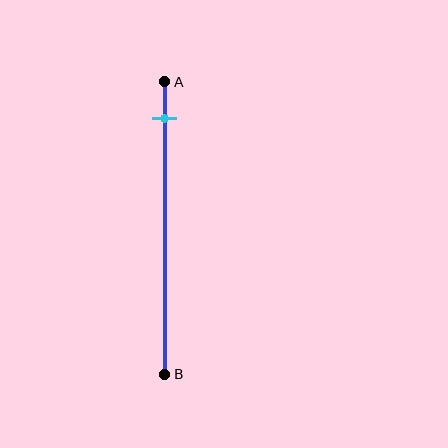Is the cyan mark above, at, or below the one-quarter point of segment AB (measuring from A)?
The cyan mark is above the one-quarter point of segment AB.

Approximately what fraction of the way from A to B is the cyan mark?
The cyan mark is approximately 15% of the way from A to B.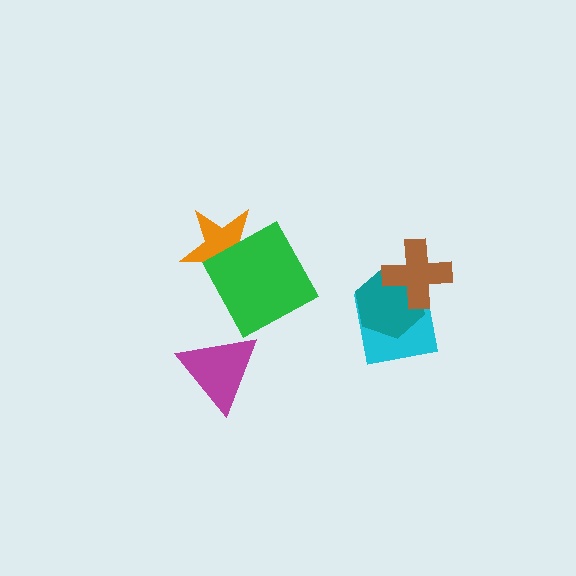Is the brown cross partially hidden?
No, no other shape covers it.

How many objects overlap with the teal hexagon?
2 objects overlap with the teal hexagon.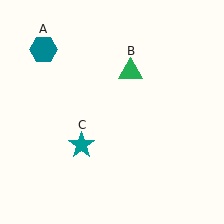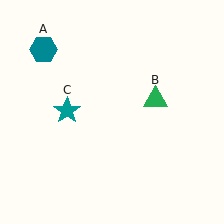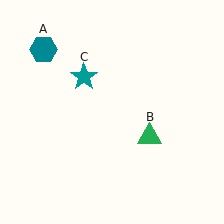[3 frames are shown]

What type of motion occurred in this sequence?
The green triangle (object B), teal star (object C) rotated clockwise around the center of the scene.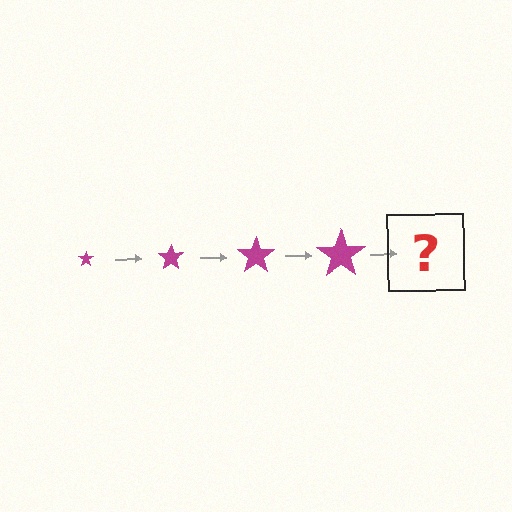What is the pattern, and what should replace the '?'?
The pattern is that the star gets progressively larger each step. The '?' should be a magenta star, larger than the previous one.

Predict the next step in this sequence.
The next step is a magenta star, larger than the previous one.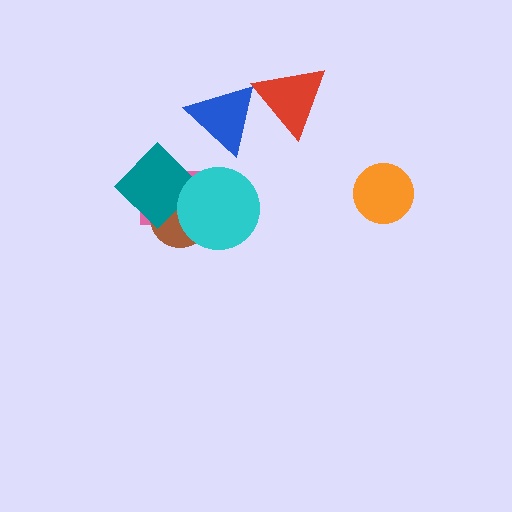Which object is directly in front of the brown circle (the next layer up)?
The teal diamond is directly in front of the brown circle.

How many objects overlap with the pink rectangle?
3 objects overlap with the pink rectangle.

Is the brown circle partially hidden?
Yes, it is partially covered by another shape.